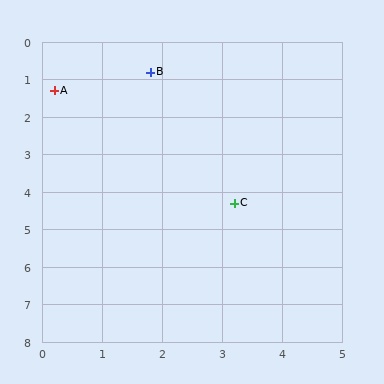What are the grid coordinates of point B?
Point B is at approximately (1.8, 0.8).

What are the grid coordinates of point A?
Point A is at approximately (0.2, 1.3).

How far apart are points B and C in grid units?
Points B and C are about 3.8 grid units apart.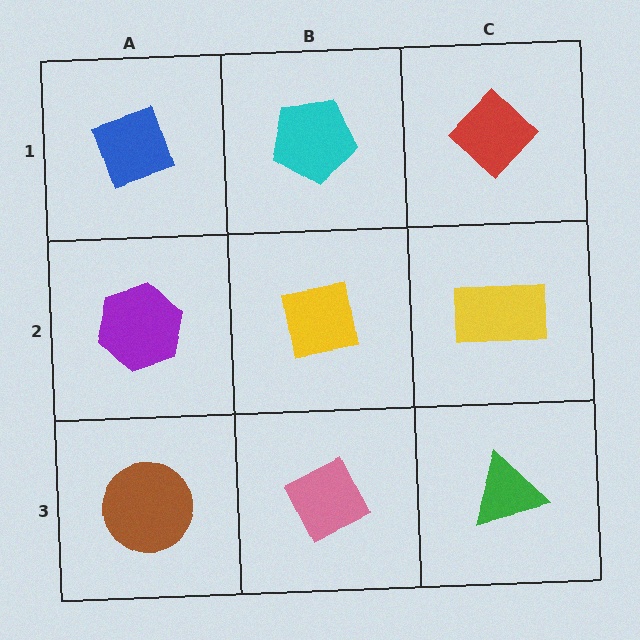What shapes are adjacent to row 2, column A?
A blue diamond (row 1, column A), a brown circle (row 3, column A), a yellow square (row 2, column B).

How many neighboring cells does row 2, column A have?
3.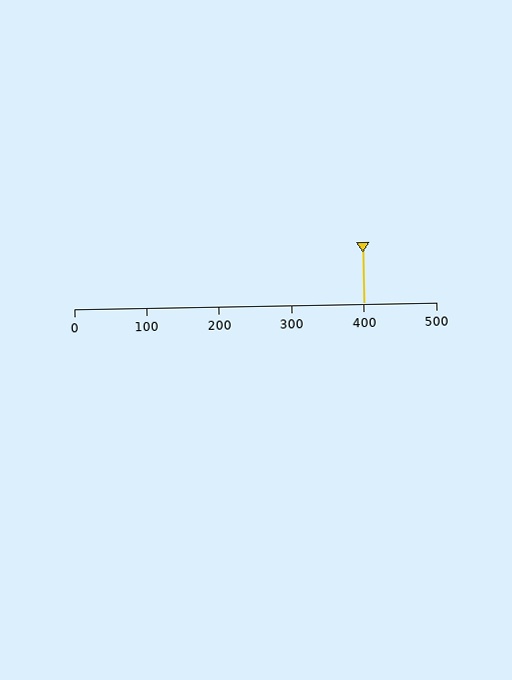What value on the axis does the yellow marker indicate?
The marker indicates approximately 400.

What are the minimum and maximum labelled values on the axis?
The axis runs from 0 to 500.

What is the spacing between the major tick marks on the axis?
The major ticks are spaced 100 apart.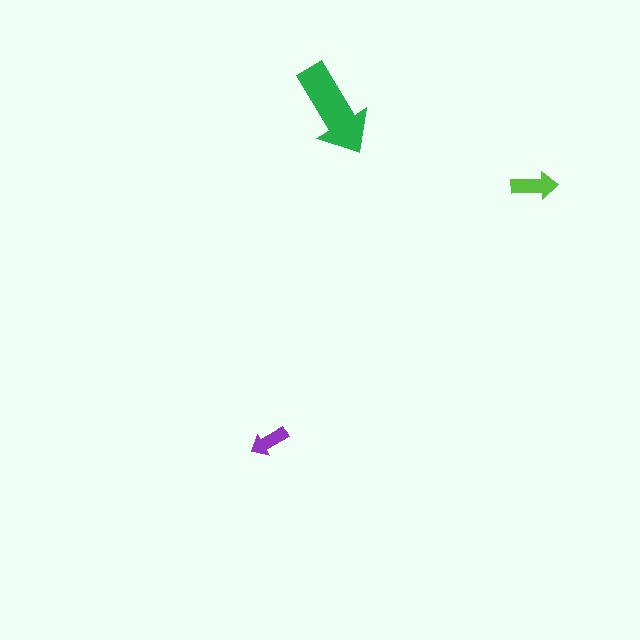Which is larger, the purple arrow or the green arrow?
The green one.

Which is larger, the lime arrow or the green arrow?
The green one.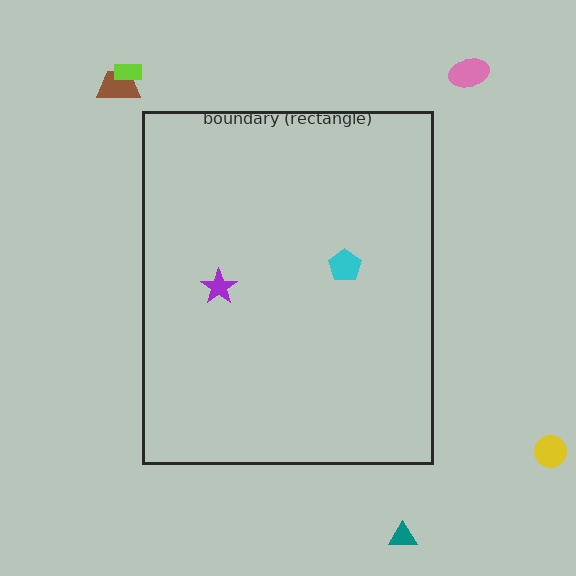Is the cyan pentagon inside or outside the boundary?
Inside.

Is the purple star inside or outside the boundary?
Inside.